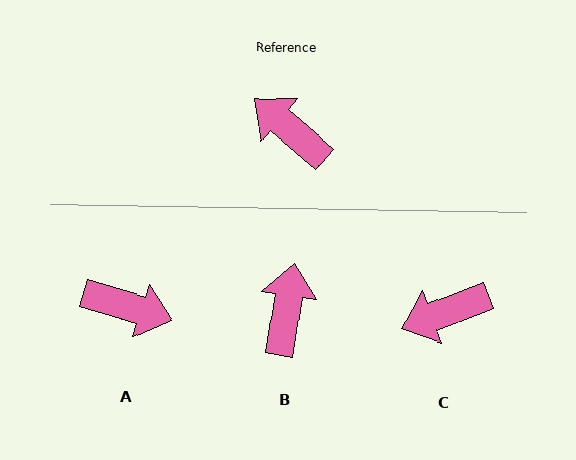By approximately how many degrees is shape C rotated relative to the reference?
Approximately 61 degrees counter-clockwise.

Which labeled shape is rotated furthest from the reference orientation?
A, about 156 degrees away.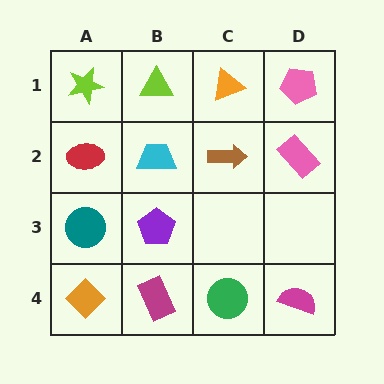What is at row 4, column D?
A magenta semicircle.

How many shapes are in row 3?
2 shapes.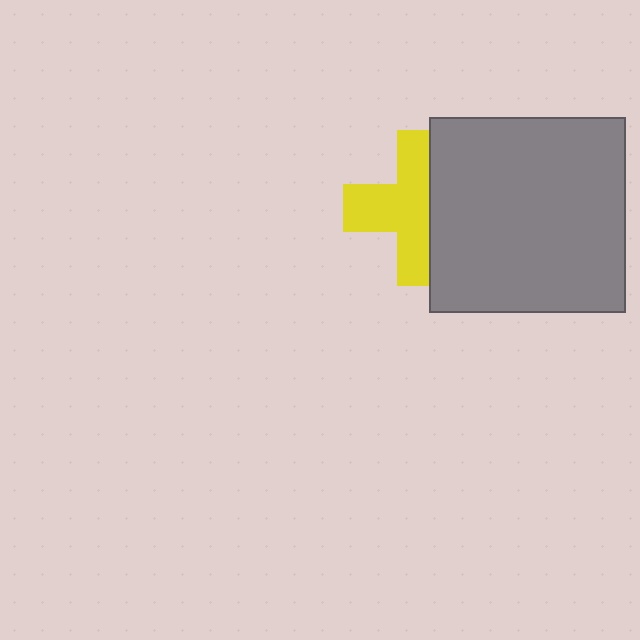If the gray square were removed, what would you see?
You would see the complete yellow cross.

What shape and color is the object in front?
The object in front is a gray square.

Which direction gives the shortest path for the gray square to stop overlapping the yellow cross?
Moving right gives the shortest separation.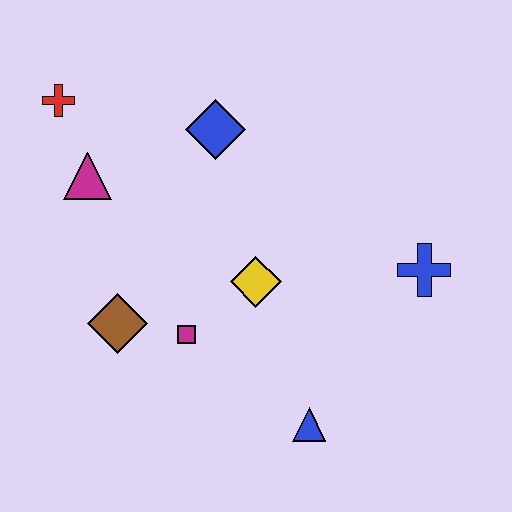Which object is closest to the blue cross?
The yellow diamond is closest to the blue cross.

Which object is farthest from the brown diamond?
The blue cross is farthest from the brown diamond.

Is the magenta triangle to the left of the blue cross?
Yes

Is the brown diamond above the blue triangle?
Yes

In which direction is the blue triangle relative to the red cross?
The blue triangle is below the red cross.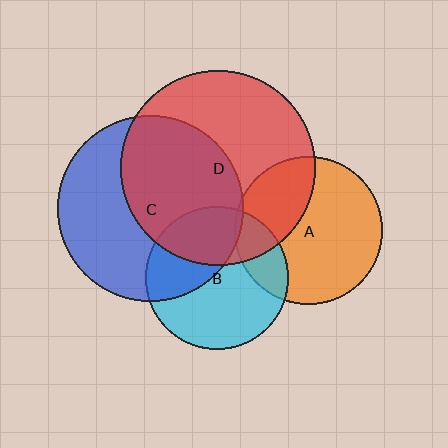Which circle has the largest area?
Circle D (red).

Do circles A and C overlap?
Yes.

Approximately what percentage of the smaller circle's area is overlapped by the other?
Approximately 5%.